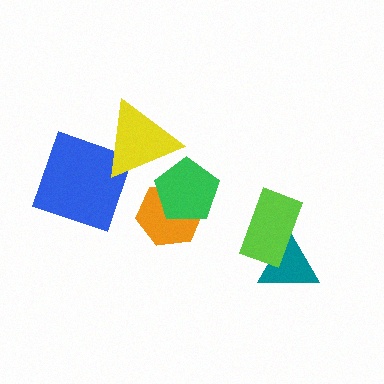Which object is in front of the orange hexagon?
The green pentagon is in front of the orange hexagon.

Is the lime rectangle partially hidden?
No, no other shape covers it.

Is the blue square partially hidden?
Yes, it is partially covered by another shape.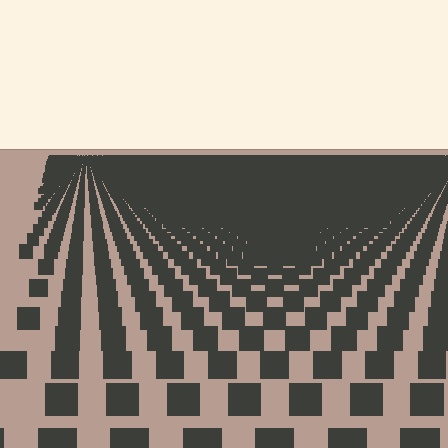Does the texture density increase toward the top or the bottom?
Density increases toward the top.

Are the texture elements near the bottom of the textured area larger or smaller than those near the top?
Larger. Near the bottom, elements are closer to the viewer and appear at a bigger on-screen size.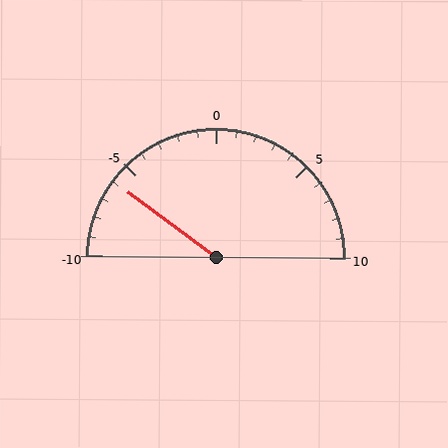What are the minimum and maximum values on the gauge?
The gauge ranges from -10 to 10.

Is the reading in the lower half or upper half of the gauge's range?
The reading is in the lower half of the range (-10 to 10).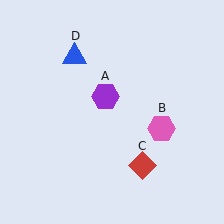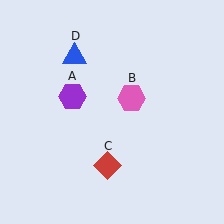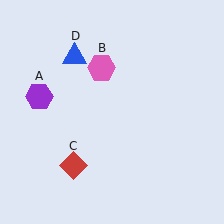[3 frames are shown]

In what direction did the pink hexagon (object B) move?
The pink hexagon (object B) moved up and to the left.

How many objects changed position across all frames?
3 objects changed position: purple hexagon (object A), pink hexagon (object B), red diamond (object C).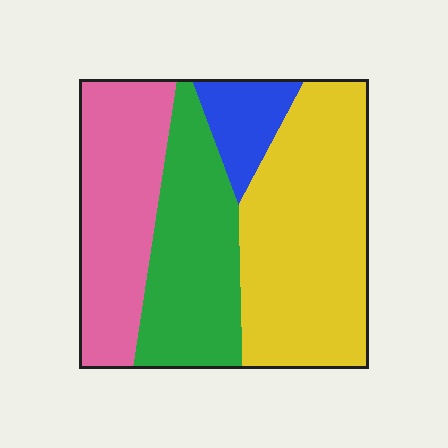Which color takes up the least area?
Blue, at roughly 10%.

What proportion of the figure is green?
Green covers 26% of the figure.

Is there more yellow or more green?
Yellow.